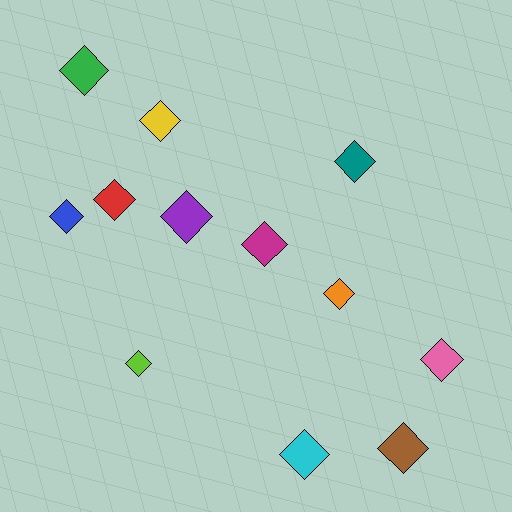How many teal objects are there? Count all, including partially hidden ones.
There is 1 teal object.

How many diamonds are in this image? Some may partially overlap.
There are 12 diamonds.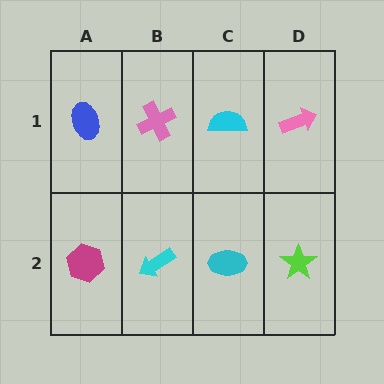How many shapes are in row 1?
4 shapes.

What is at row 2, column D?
A lime star.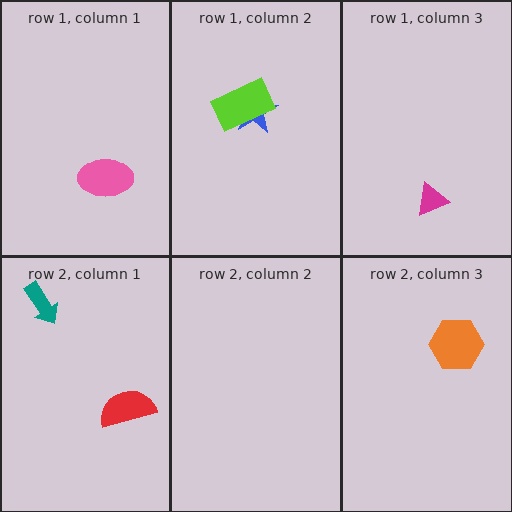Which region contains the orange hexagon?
The row 2, column 3 region.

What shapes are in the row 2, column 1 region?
The teal arrow, the red semicircle.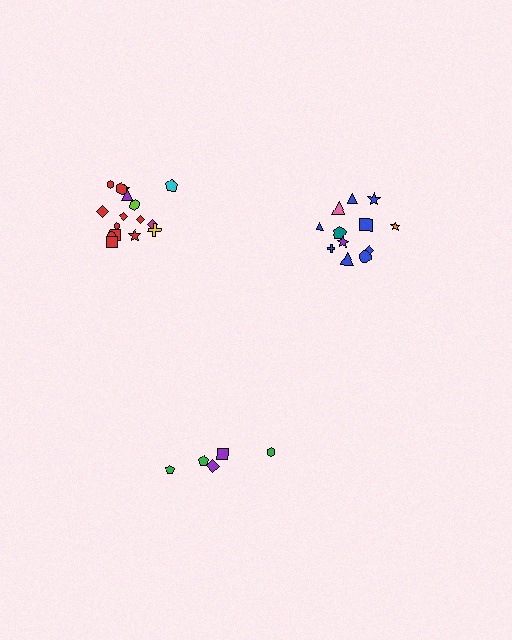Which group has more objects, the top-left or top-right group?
The top-left group.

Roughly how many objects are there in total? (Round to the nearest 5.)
Roughly 35 objects in total.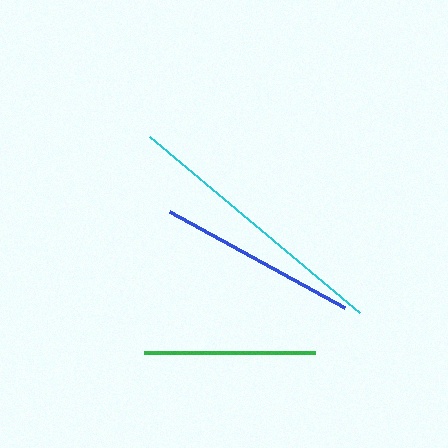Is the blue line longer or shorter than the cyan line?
The cyan line is longer than the blue line.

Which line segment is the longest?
The cyan line is the longest at approximately 274 pixels.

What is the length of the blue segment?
The blue segment is approximately 200 pixels long.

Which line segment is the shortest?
The green line is the shortest at approximately 171 pixels.